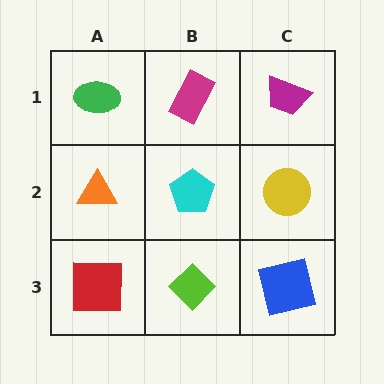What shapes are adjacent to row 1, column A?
An orange triangle (row 2, column A), a magenta rectangle (row 1, column B).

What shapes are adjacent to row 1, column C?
A yellow circle (row 2, column C), a magenta rectangle (row 1, column B).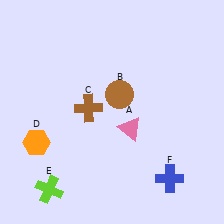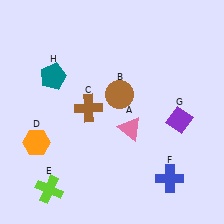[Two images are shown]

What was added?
A purple diamond (G), a teal pentagon (H) were added in Image 2.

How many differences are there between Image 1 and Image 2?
There are 2 differences between the two images.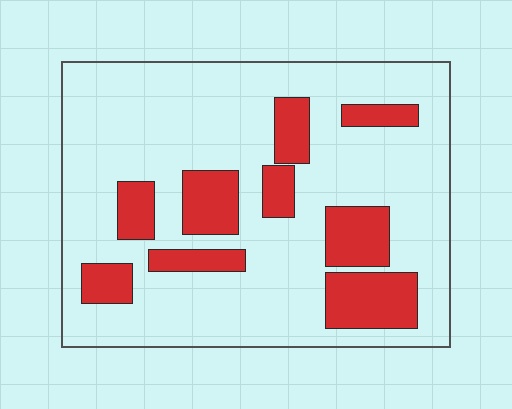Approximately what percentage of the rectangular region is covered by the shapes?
Approximately 25%.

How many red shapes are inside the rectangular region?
9.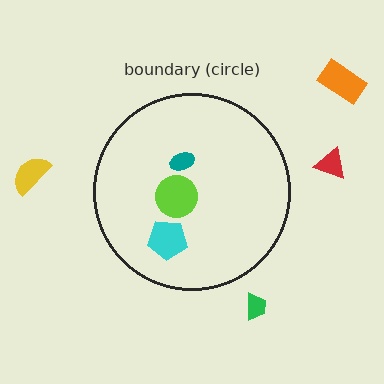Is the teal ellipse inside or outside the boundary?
Inside.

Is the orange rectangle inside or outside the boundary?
Outside.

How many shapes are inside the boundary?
3 inside, 4 outside.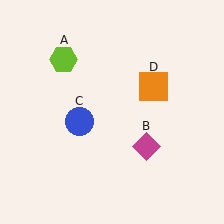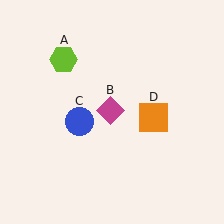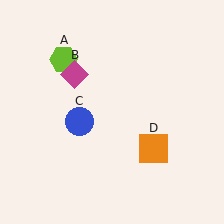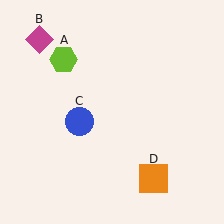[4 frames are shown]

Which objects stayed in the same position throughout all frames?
Lime hexagon (object A) and blue circle (object C) remained stationary.